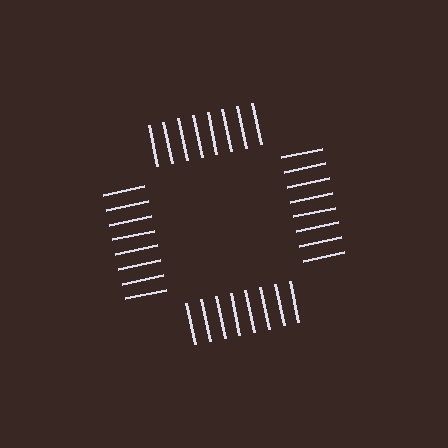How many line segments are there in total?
32 — 8 along each of the 4 edges.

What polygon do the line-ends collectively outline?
An illusory square — the line segments terminate on its edges but no continuous stroke is drawn.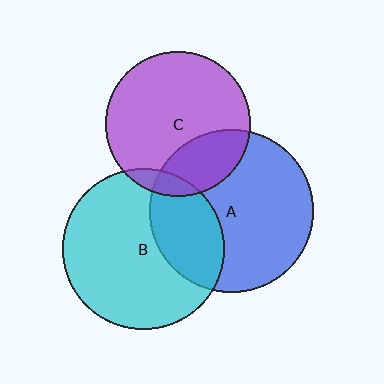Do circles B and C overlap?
Yes.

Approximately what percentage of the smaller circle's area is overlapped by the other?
Approximately 10%.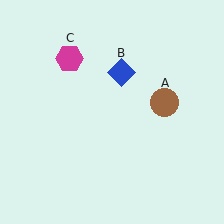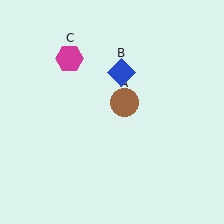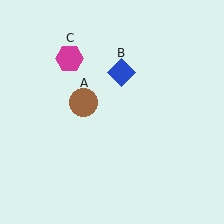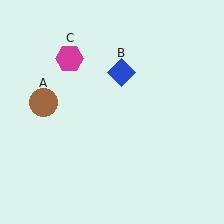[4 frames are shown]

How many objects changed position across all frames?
1 object changed position: brown circle (object A).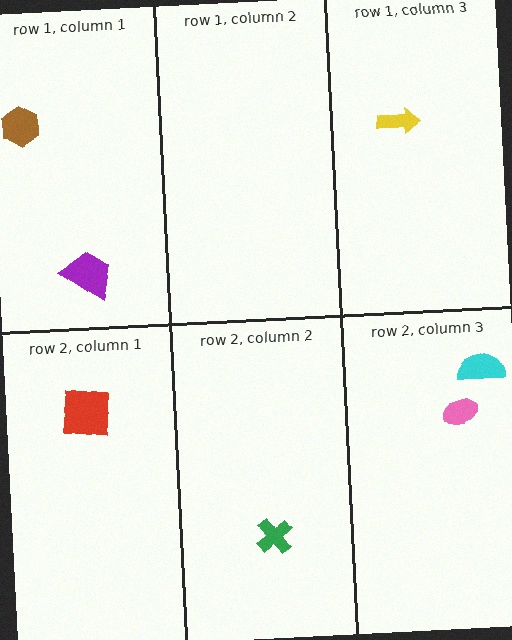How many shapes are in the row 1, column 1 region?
2.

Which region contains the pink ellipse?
The row 2, column 3 region.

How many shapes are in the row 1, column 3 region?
1.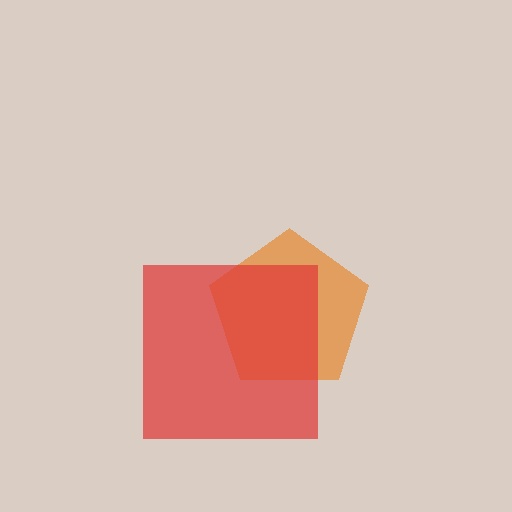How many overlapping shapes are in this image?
There are 2 overlapping shapes in the image.